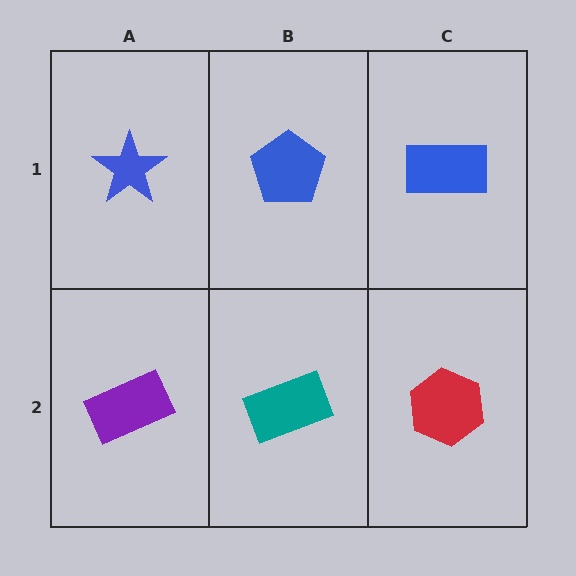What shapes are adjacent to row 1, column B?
A teal rectangle (row 2, column B), a blue star (row 1, column A), a blue rectangle (row 1, column C).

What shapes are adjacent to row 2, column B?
A blue pentagon (row 1, column B), a purple rectangle (row 2, column A), a red hexagon (row 2, column C).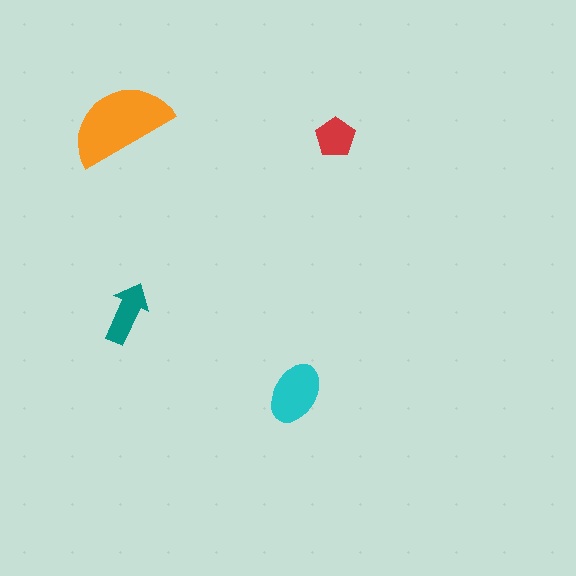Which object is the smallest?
The red pentagon.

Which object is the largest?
The orange semicircle.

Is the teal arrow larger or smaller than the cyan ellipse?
Smaller.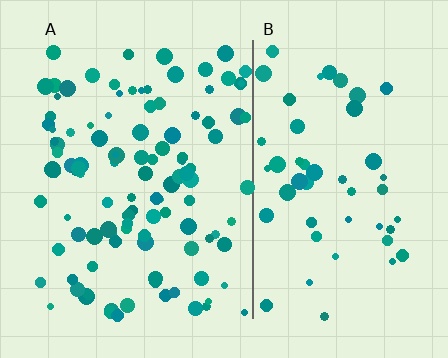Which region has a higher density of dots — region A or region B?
A (the left).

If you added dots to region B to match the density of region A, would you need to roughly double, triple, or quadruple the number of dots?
Approximately double.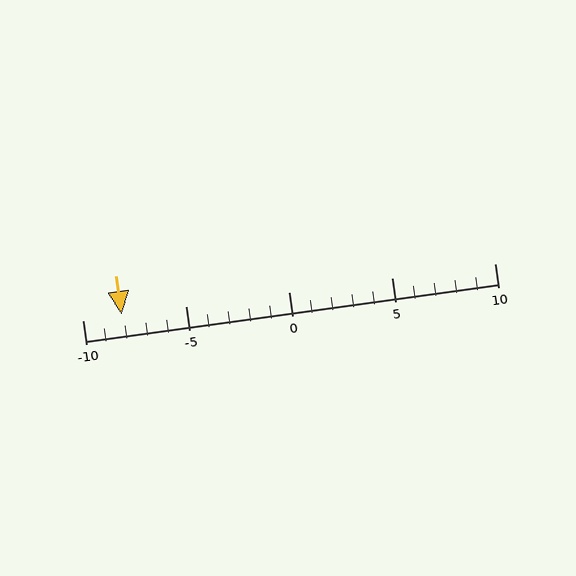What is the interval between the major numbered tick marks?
The major tick marks are spaced 5 units apart.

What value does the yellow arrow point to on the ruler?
The yellow arrow points to approximately -8.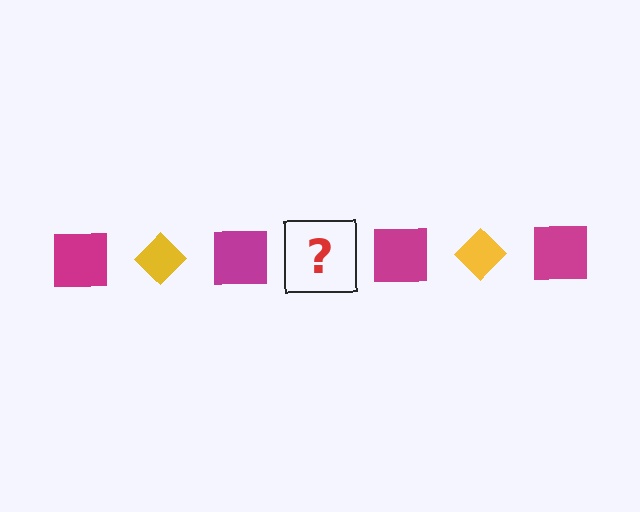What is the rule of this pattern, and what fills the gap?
The rule is that the pattern alternates between magenta square and yellow diamond. The gap should be filled with a yellow diamond.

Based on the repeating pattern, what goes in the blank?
The blank should be a yellow diamond.